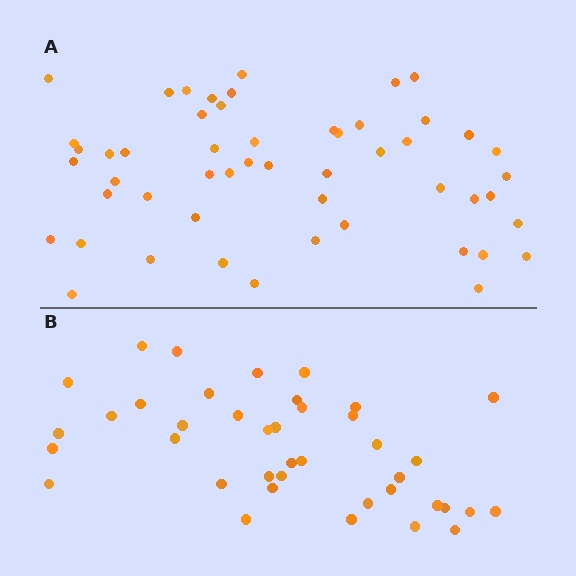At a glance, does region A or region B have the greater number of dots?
Region A (the top region) has more dots.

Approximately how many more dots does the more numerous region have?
Region A has roughly 12 or so more dots than region B.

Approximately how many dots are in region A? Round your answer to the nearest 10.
About 50 dots. (The exact count is 52, which rounds to 50.)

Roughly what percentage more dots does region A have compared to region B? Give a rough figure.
About 30% more.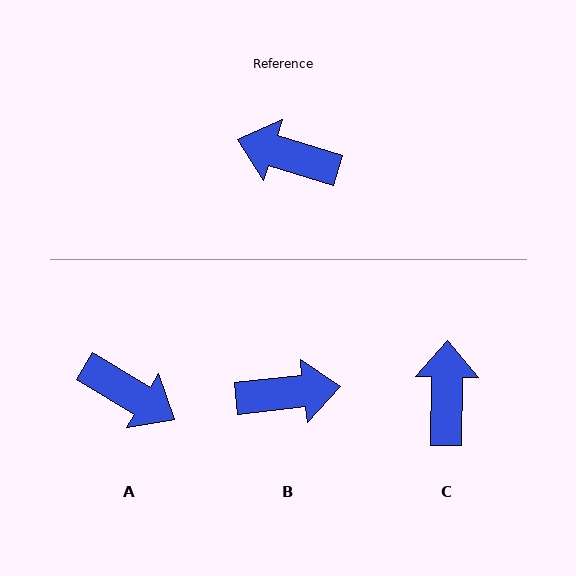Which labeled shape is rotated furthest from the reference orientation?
A, about 167 degrees away.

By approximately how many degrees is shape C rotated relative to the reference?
Approximately 73 degrees clockwise.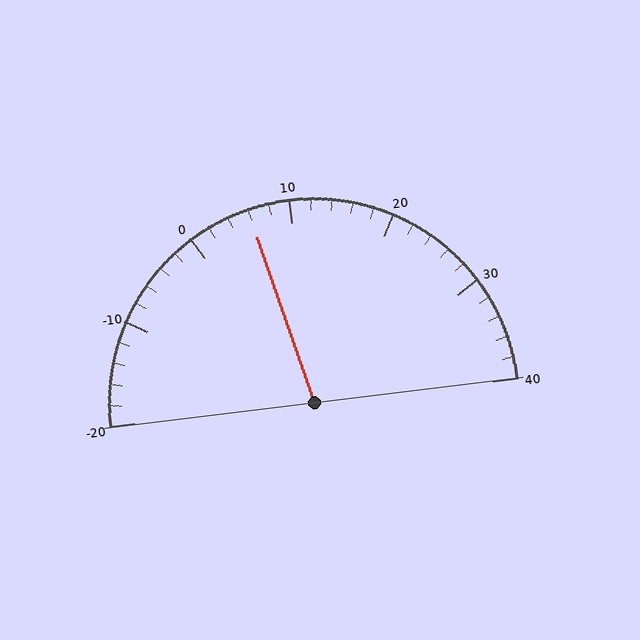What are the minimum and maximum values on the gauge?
The gauge ranges from -20 to 40.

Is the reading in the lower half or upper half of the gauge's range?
The reading is in the lower half of the range (-20 to 40).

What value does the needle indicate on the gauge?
The needle indicates approximately 6.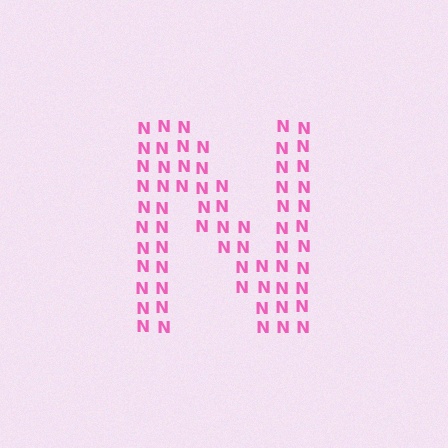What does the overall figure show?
The overall figure shows the letter N.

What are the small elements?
The small elements are letter N's.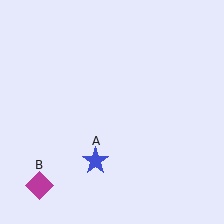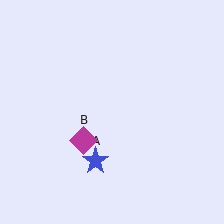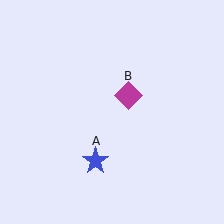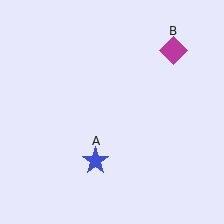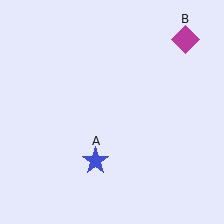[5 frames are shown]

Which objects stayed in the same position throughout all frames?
Blue star (object A) remained stationary.